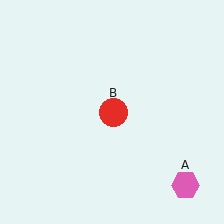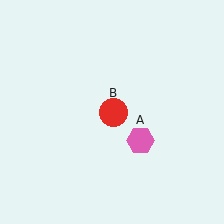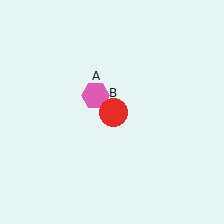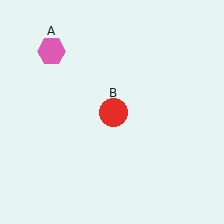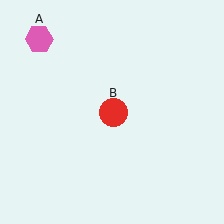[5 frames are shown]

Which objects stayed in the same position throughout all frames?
Red circle (object B) remained stationary.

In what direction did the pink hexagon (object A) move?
The pink hexagon (object A) moved up and to the left.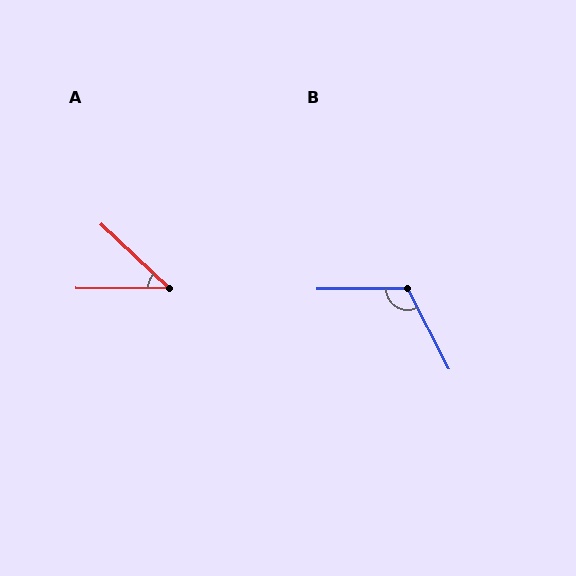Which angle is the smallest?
A, at approximately 43 degrees.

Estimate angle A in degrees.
Approximately 43 degrees.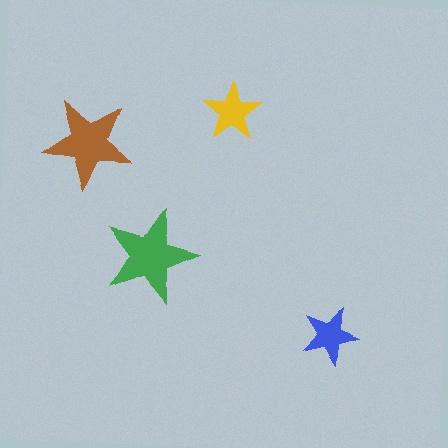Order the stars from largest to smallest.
the green one, the brown one, the yellow one, the blue one.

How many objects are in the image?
There are 4 objects in the image.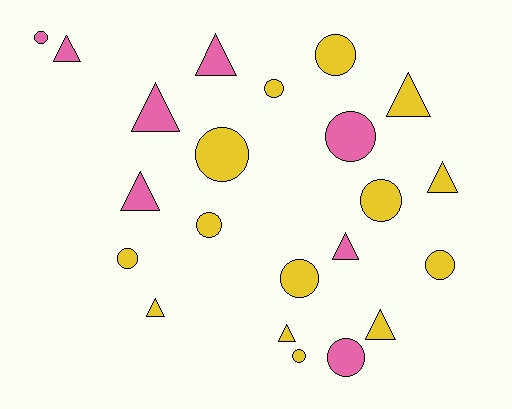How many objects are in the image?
There are 22 objects.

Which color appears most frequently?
Yellow, with 14 objects.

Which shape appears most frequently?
Circle, with 12 objects.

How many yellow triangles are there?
There are 5 yellow triangles.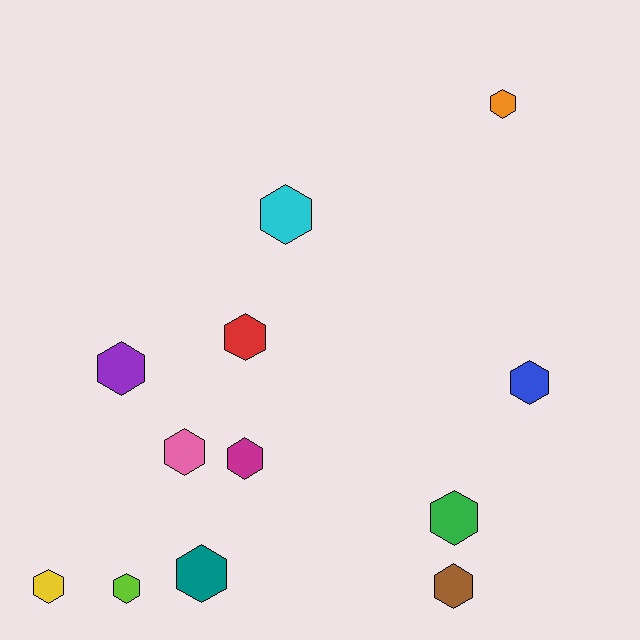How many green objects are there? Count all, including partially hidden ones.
There is 1 green object.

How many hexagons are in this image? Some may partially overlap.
There are 12 hexagons.